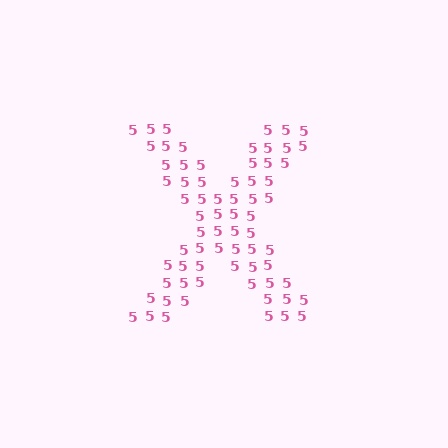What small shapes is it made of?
It is made of small digit 5's.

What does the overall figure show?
The overall figure shows the letter X.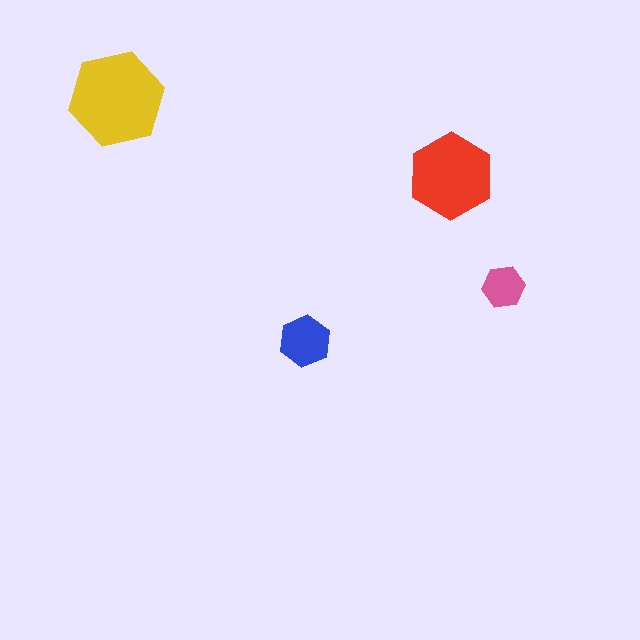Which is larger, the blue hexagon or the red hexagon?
The red one.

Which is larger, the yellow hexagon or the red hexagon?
The yellow one.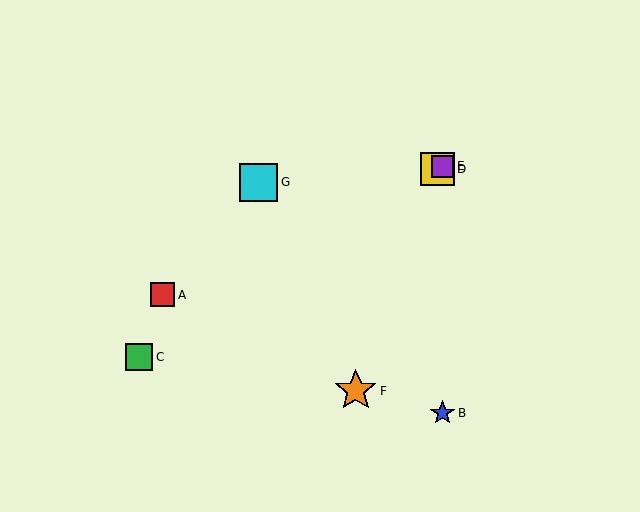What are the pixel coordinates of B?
Object B is at (442, 413).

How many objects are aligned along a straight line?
3 objects (A, D, E) are aligned along a straight line.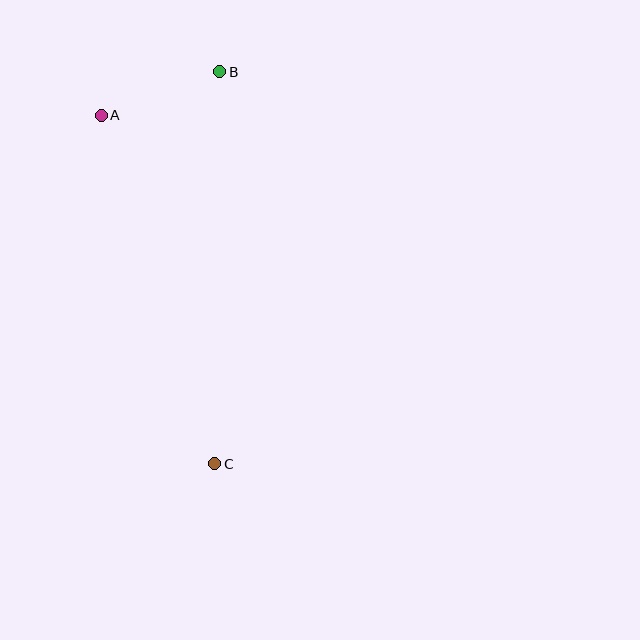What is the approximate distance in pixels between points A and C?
The distance between A and C is approximately 366 pixels.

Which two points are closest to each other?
Points A and B are closest to each other.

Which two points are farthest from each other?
Points B and C are farthest from each other.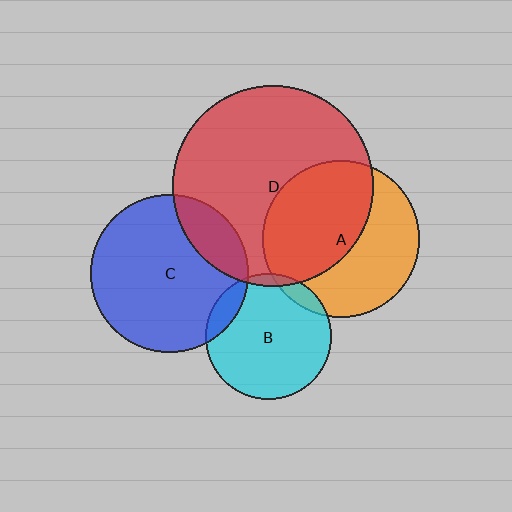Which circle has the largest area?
Circle D (red).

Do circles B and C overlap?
Yes.